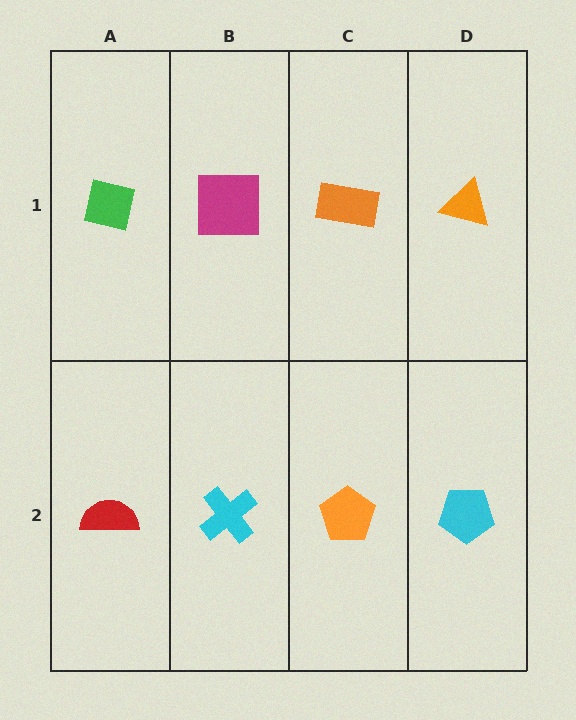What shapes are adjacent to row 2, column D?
An orange triangle (row 1, column D), an orange pentagon (row 2, column C).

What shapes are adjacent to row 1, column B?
A cyan cross (row 2, column B), a green square (row 1, column A), an orange rectangle (row 1, column C).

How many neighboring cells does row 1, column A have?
2.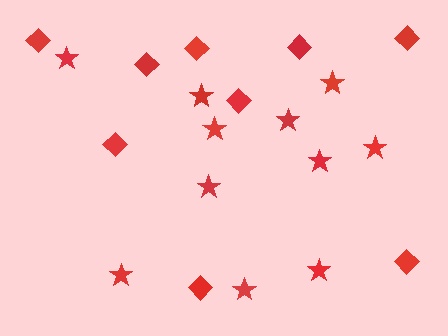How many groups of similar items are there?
There are 2 groups: one group of stars (11) and one group of diamonds (9).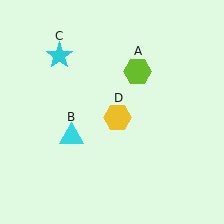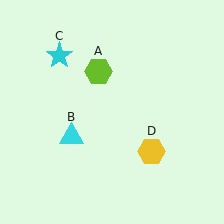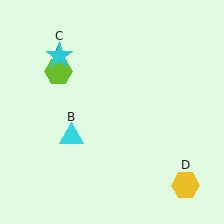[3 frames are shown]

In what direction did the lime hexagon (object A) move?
The lime hexagon (object A) moved left.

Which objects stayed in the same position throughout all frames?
Cyan triangle (object B) and cyan star (object C) remained stationary.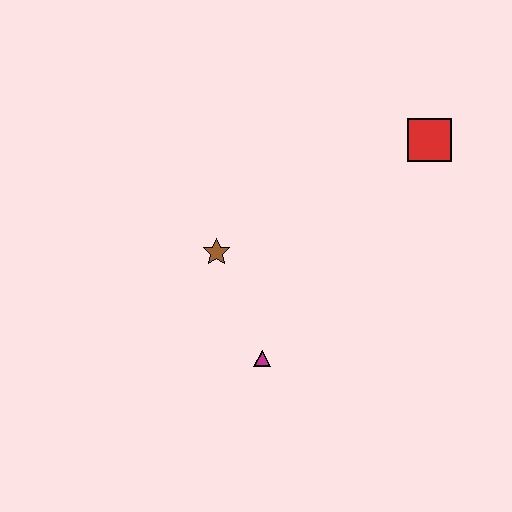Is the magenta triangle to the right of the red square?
No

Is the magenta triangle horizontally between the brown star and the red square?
Yes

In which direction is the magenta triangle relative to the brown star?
The magenta triangle is below the brown star.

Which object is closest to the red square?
The brown star is closest to the red square.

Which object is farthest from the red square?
The magenta triangle is farthest from the red square.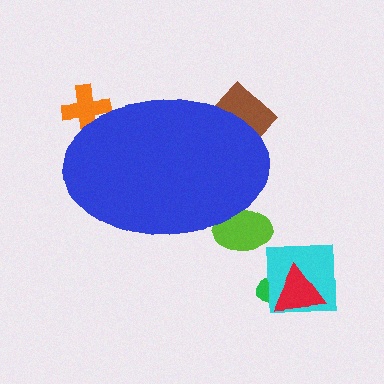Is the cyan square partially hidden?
No, the cyan square is fully visible.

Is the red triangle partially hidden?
No, the red triangle is fully visible.